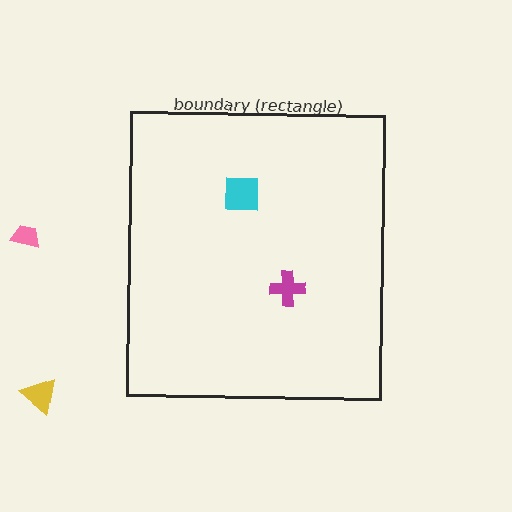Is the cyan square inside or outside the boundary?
Inside.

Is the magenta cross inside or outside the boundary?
Inside.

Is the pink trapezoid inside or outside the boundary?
Outside.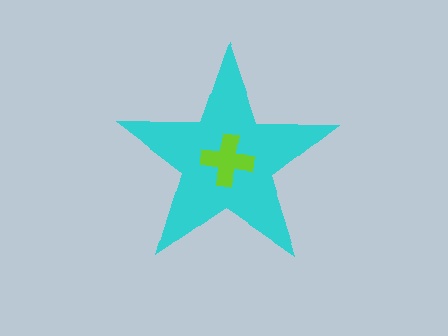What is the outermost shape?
The cyan star.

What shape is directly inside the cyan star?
The lime cross.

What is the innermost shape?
The lime cross.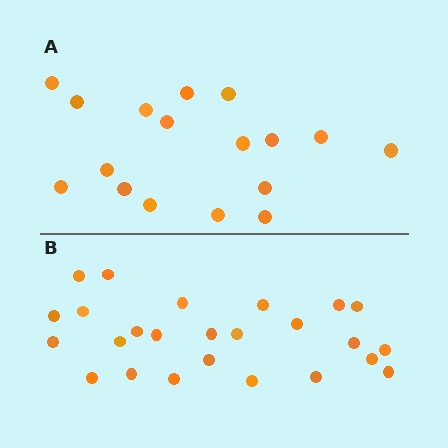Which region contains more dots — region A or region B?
Region B (the bottom region) has more dots.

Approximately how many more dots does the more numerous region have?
Region B has roughly 8 or so more dots than region A.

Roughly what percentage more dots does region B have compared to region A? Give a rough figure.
About 45% more.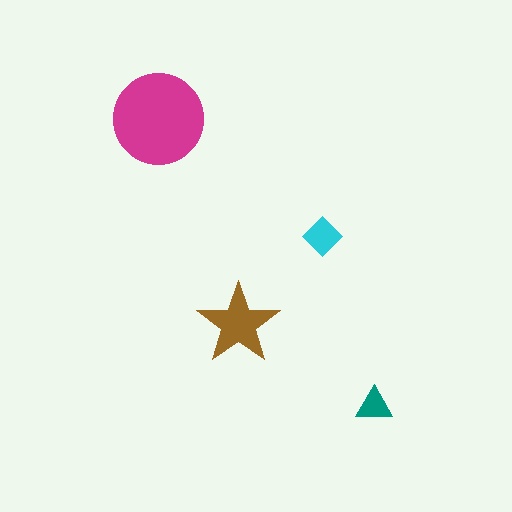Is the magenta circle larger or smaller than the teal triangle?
Larger.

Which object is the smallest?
The teal triangle.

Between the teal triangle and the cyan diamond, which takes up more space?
The cyan diamond.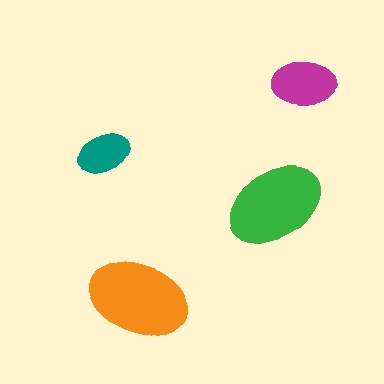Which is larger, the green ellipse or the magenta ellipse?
The green one.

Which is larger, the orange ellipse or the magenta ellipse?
The orange one.